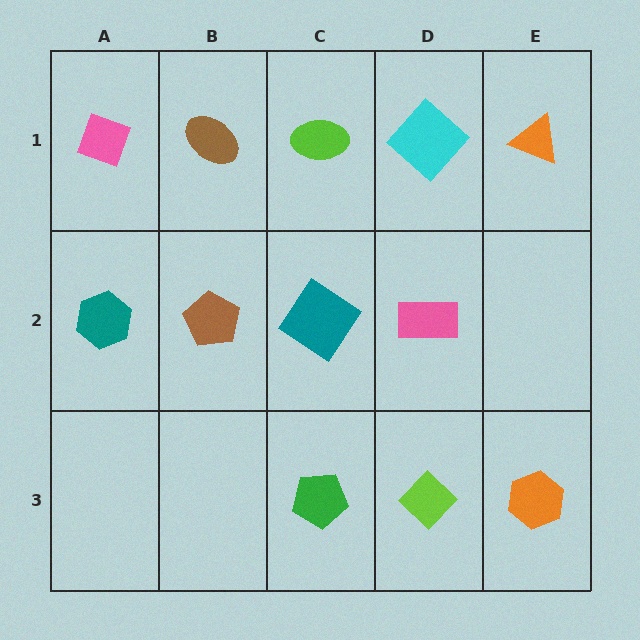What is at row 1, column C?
A lime ellipse.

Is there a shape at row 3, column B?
No, that cell is empty.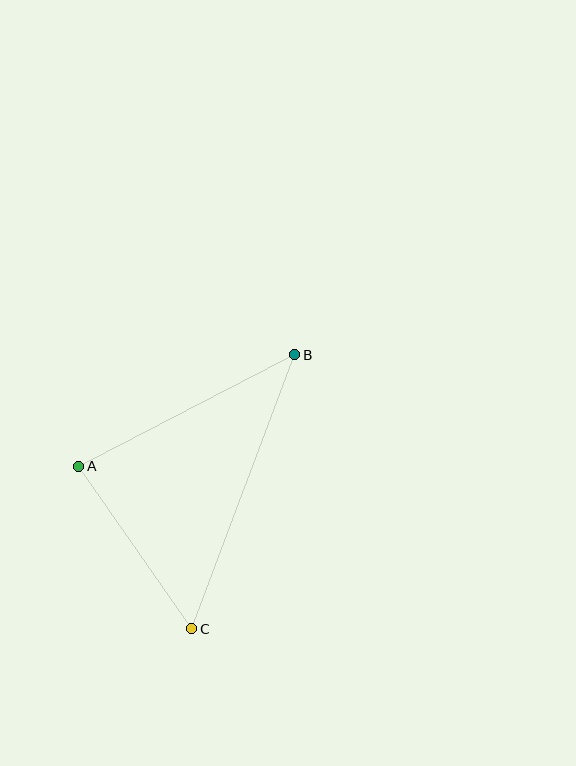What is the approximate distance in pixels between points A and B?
The distance between A and B is approximately 243 pixels.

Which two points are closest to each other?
Points A and C are closest to each other.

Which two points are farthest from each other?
Points B and C are farthest from each other.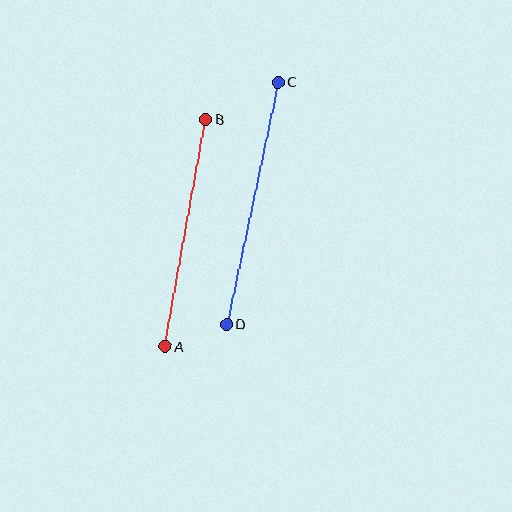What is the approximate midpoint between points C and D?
The midpoint is at approximately (252, 203) pixels.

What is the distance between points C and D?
The distance is approximately 247 pixels.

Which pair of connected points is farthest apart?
Points C and D are farthest apart.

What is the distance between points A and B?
The distance is approximately 231 pixels.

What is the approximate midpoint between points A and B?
The midpoint is at approximately (186, 233) pixels.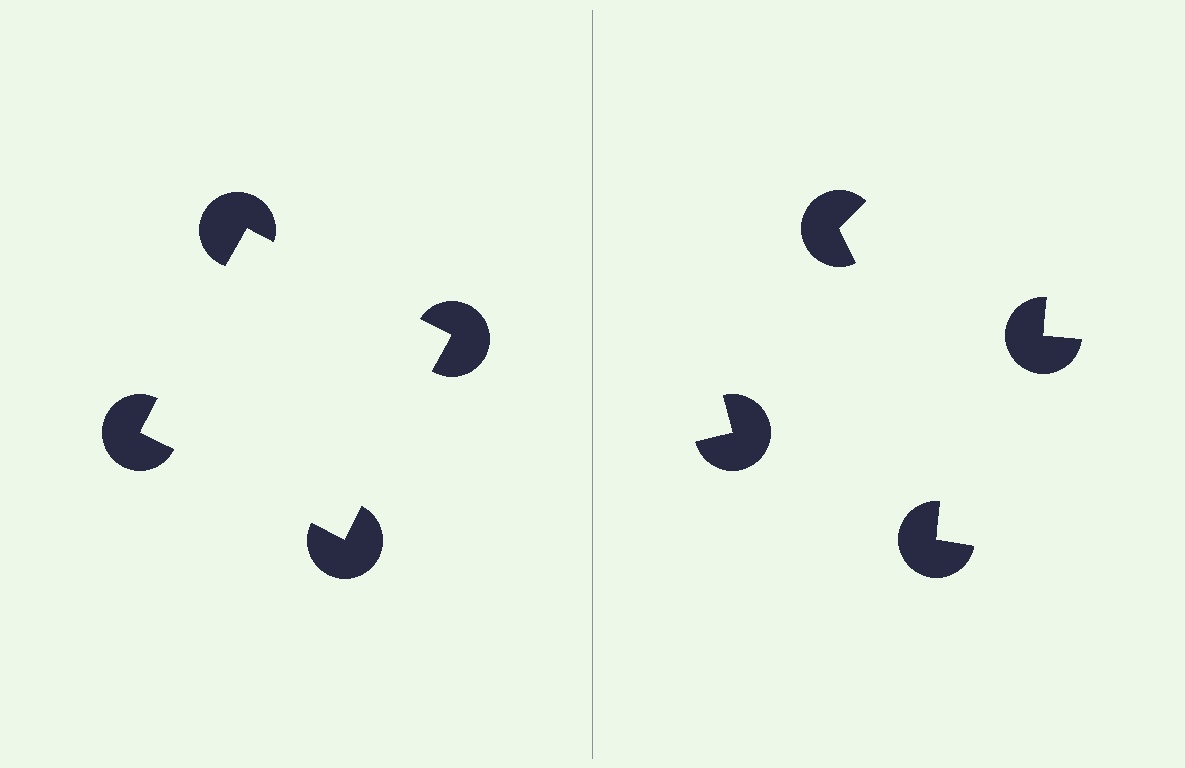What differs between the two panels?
The pac-man discs are positioned identically on both sides; only the wedge orientations differ. On the left they align to a square; on the right they are misaligned.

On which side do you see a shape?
An illusory square appears on the left side. On the right side the wedge cuts are rotated, so no coherent shape forms.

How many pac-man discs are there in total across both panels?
8 — 4 on each side.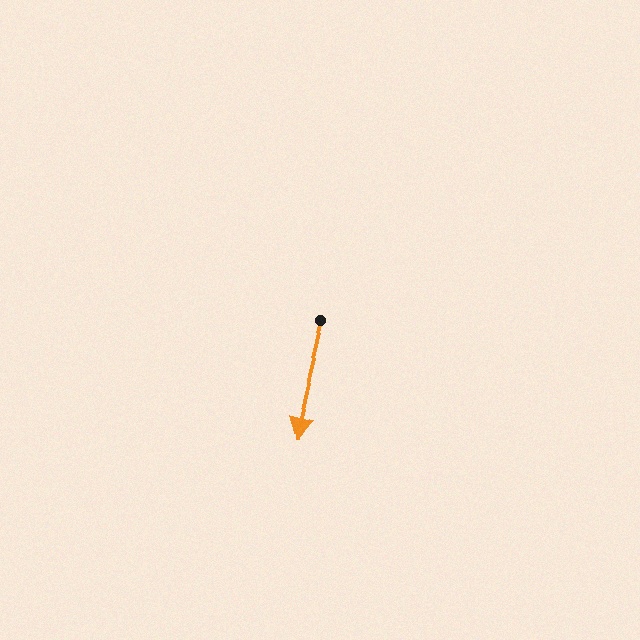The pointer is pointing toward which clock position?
Roughly 6 o'clock.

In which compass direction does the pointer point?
South.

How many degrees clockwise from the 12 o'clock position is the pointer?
Approximately 193 degrees.